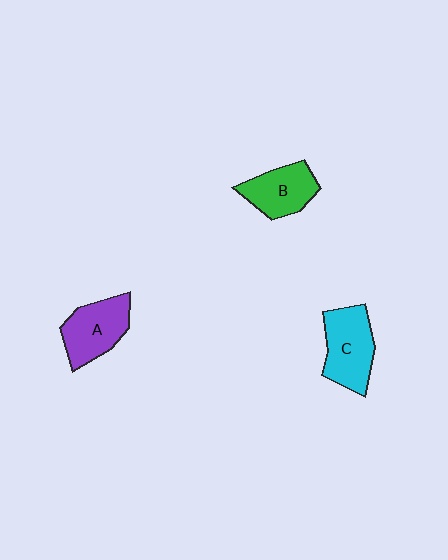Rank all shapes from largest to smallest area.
From largest to smallest: C (cyan), A (purple), B (green).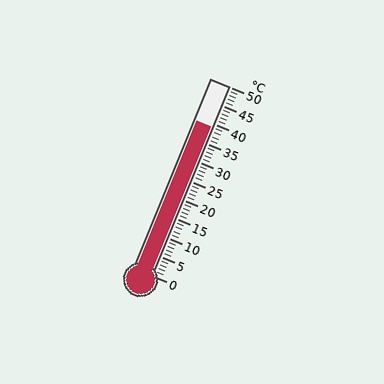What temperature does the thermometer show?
The thermometer shows approximately 39°C.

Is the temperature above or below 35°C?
The temperature is above 35°C.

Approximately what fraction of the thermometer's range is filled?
The thermometer is filled to approximately 80% of its range.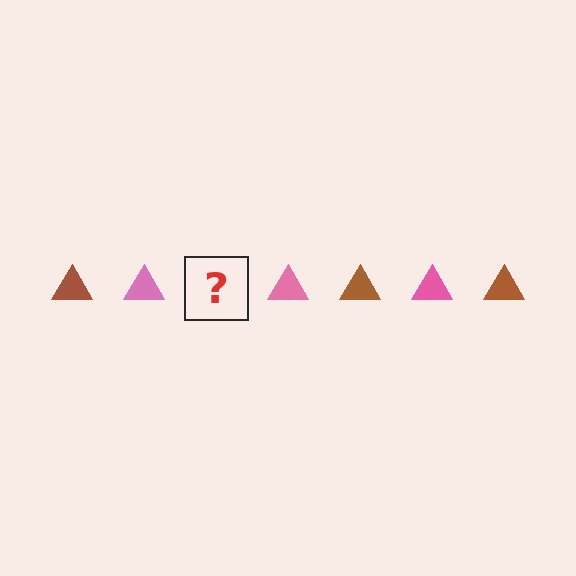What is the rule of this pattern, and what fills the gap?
The rule is that the pattern cycles through brown, pink triangles. The gap should be filled with a brown triangle.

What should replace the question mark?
The question mark should be replaced with a brown triangle.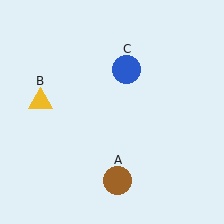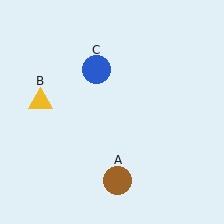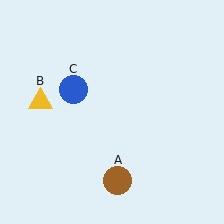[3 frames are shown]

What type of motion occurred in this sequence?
The blue circle (object C) rotated counterclockwise around the center of the scene.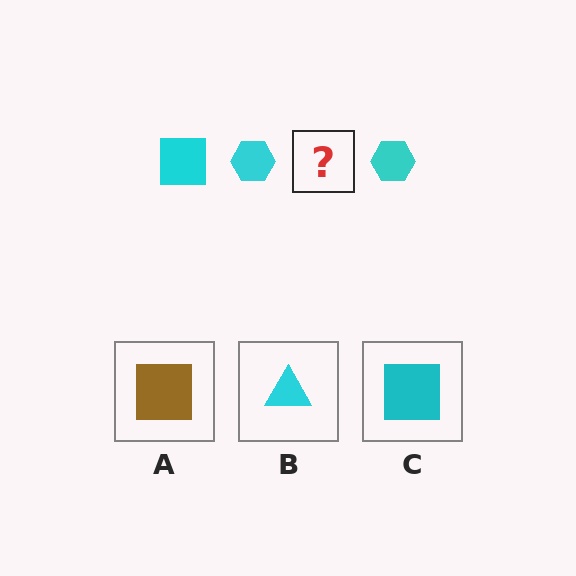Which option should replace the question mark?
Option C.